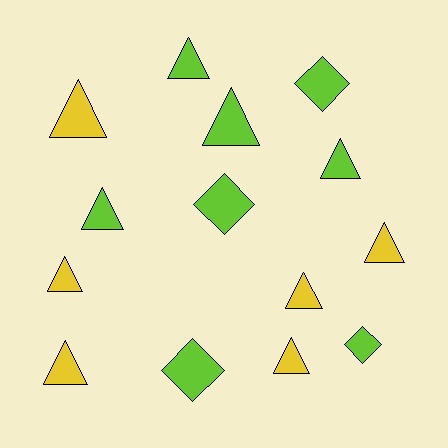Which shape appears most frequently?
Triangle, with 10 objects.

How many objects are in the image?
There are 14 objects.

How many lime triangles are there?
There are 4 lime triangles.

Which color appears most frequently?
Lime, with 8 objects.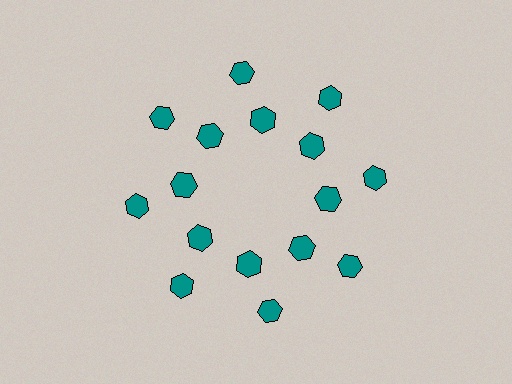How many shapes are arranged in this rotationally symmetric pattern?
There are 16 shapes, arranged in 8 groups of 2.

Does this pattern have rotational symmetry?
Yes, this pattern has 8-fold rotational symmetry. It looks the same after rotating 45 degrees around the center.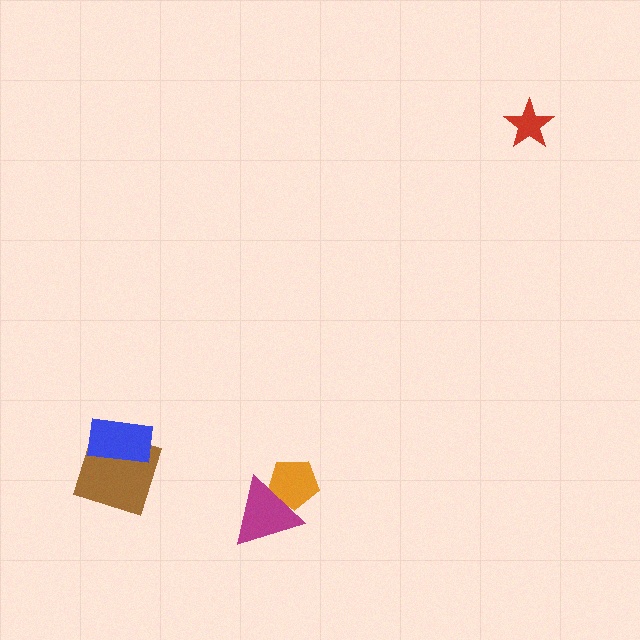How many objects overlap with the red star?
0 objects overlap with the red star.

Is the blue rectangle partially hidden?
No, no other shape covers it.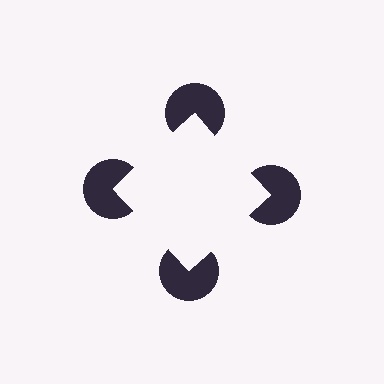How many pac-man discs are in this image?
There are 4 — one at each vertex of the illusory square.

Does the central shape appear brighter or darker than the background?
It typically appears slightly brighter than the background, even though no actual brightness change is drawn.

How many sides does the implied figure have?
4 sides.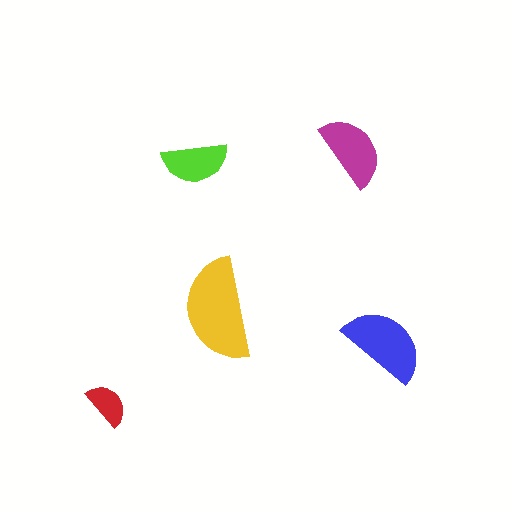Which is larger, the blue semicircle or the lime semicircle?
The blue one.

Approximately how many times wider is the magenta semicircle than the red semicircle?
About 1.5 times wider.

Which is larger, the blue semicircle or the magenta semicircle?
The blue one.